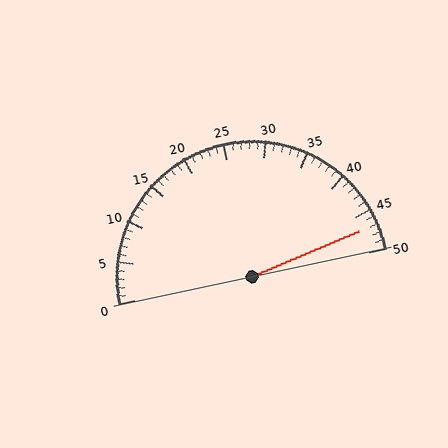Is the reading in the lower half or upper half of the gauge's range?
The reading is in the upper half of the range (0 to 50).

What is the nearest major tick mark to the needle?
The nearest major tick mark is 45.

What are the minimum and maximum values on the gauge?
The gauge ranges from 0 to 50.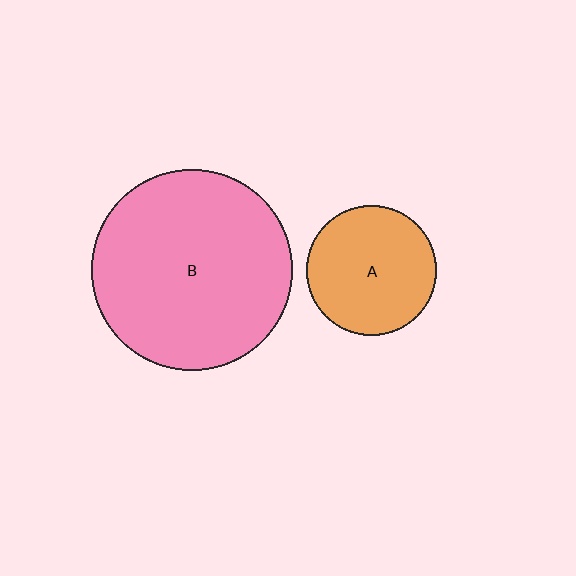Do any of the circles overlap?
No, none of the circles overlap.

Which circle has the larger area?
Circle B (pink).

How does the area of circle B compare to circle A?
Approximately 2.4 times.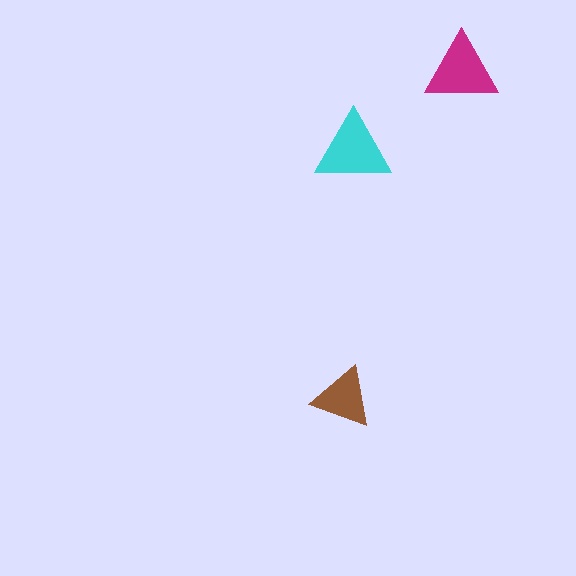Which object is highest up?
The magenta triangle is topmost.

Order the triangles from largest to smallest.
the cyan one, the magenta one, the brown one.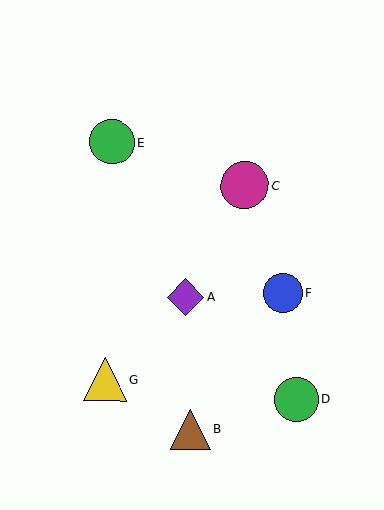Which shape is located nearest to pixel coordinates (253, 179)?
The magenta circle (labeled C) at (245, 185) is nearest to that location.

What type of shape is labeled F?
Shape F is a blue circle.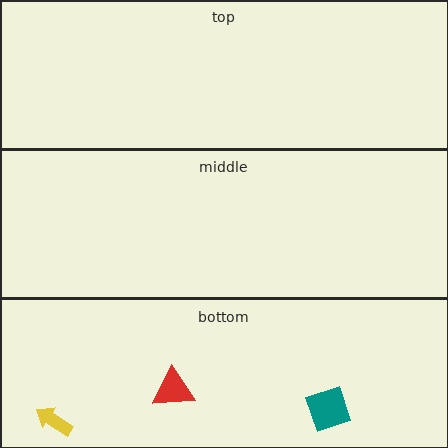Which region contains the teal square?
The bottom region.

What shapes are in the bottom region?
The teal square, the red triangle, the yellow arrow.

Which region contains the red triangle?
The bottom region.